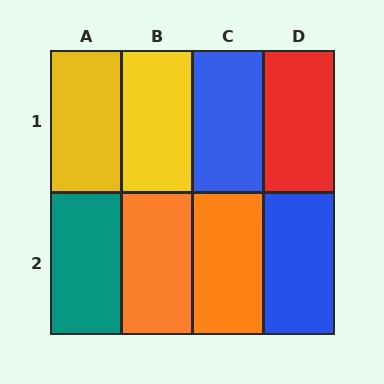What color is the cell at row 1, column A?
Yellow.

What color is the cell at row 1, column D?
Red.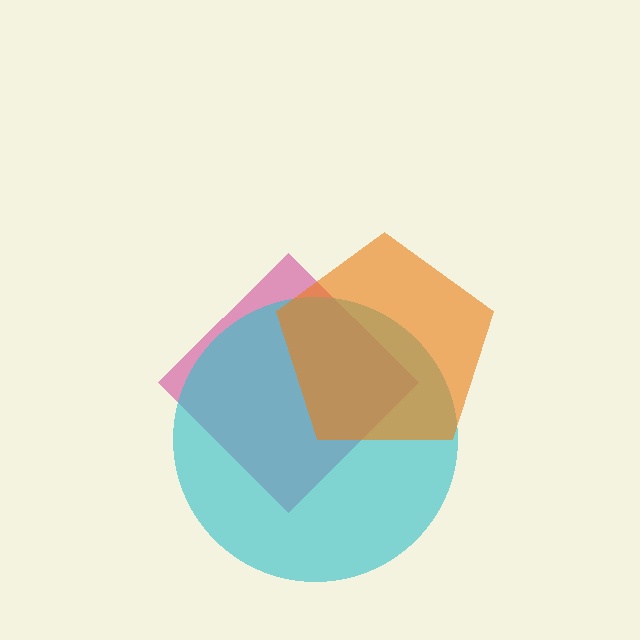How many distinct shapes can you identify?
There are 3 distinct shapes: a magenta diamond, a cyan circle, an orange pentagon.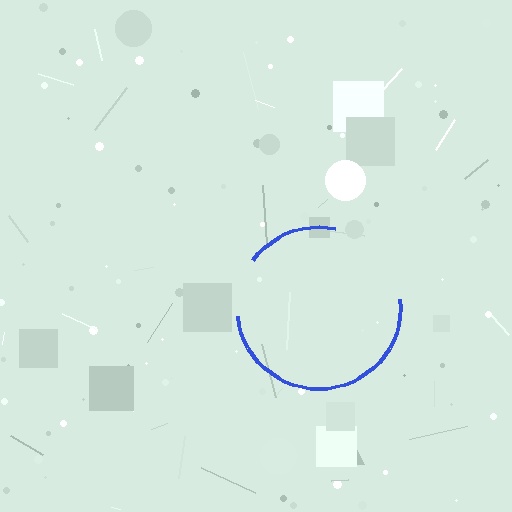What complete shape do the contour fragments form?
The contour fragments form a circle.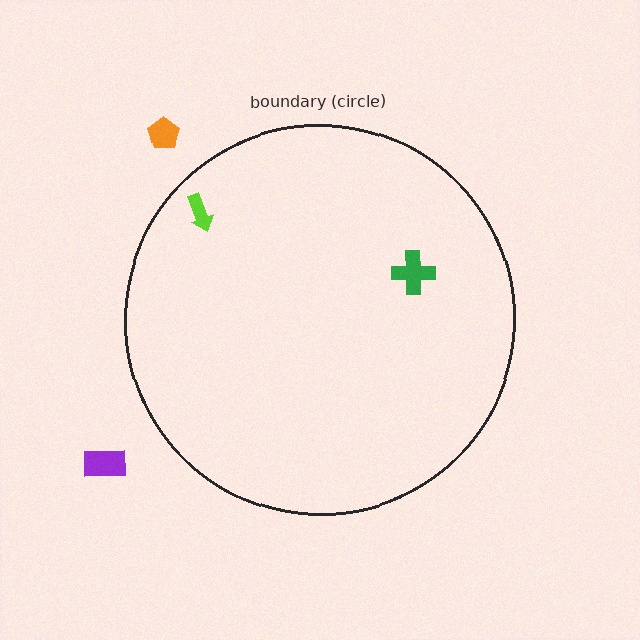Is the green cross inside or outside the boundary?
Inside.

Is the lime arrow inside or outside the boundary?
Inside.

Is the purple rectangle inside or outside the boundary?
Outside.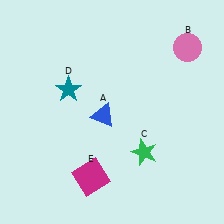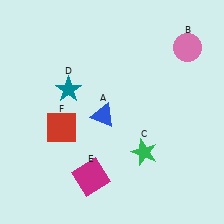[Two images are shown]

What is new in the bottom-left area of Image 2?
A red square (F) was added in the bottom-left area of Image 2.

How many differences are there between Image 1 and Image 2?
There is 1 difference between the two images.